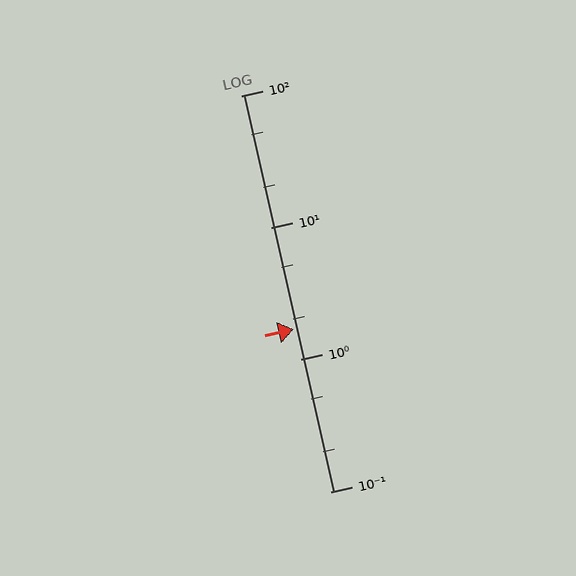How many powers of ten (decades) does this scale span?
The scale spans 3 decades, from 0.1 to 100.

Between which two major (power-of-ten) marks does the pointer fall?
The pointer is between 1 and 10.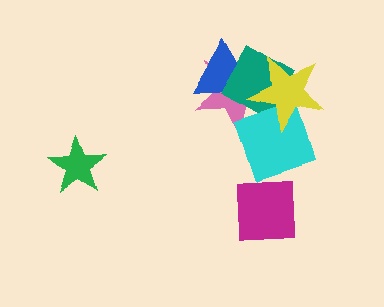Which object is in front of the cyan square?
The yellow star is in front of the cyan square.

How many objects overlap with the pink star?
4 objects overlap with the pink star.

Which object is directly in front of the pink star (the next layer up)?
The blue triangle is directly in front of the pink star.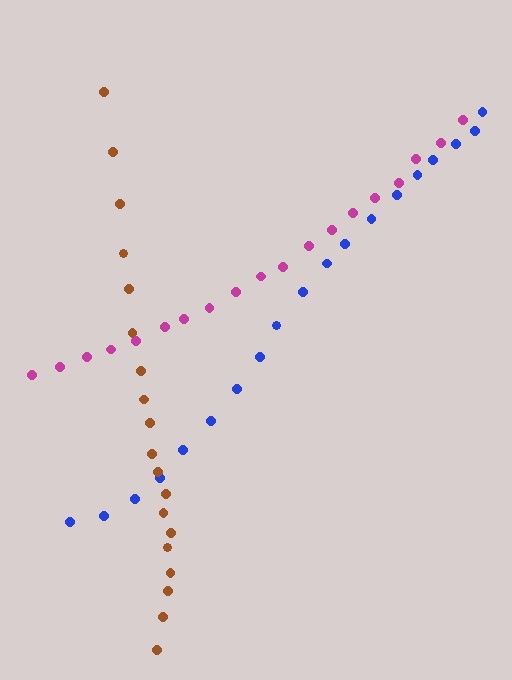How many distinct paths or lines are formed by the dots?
There are 3 distinct paths.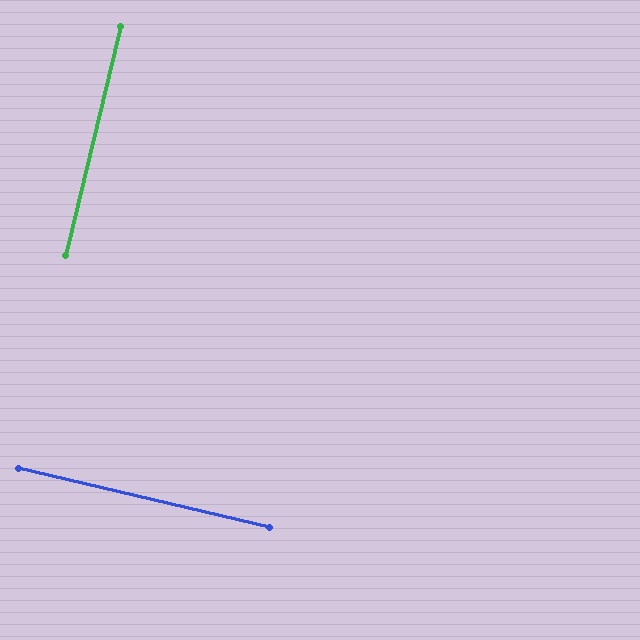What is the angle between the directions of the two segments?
Approximately 90 degrees.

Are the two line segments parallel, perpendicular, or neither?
Perpendicular — they meet at approximately 90°.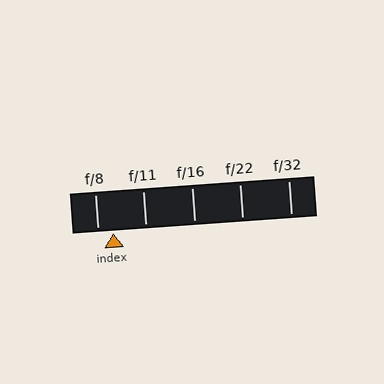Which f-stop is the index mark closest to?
The index mark is closest to f/8.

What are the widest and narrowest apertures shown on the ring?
The widest aperture shown is f/8 and the narrowest is f/32.